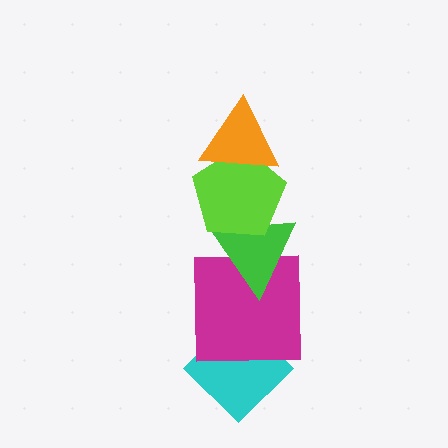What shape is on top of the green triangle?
The lime pentagon is on top of the green triangle.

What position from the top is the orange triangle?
The orange triangle is 1st from the top.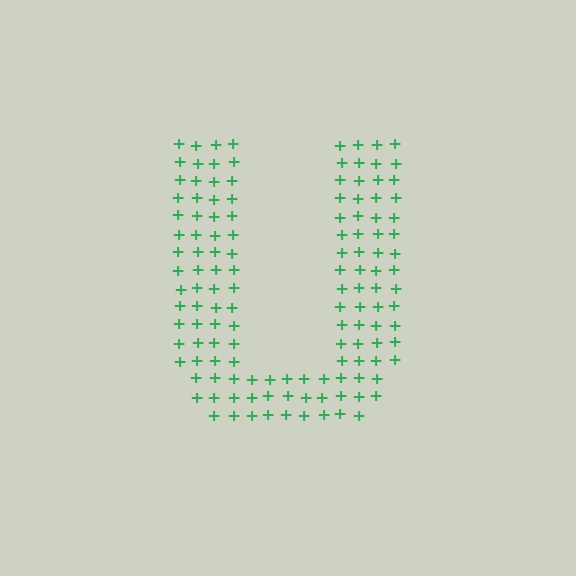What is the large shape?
The large shape is the letter U.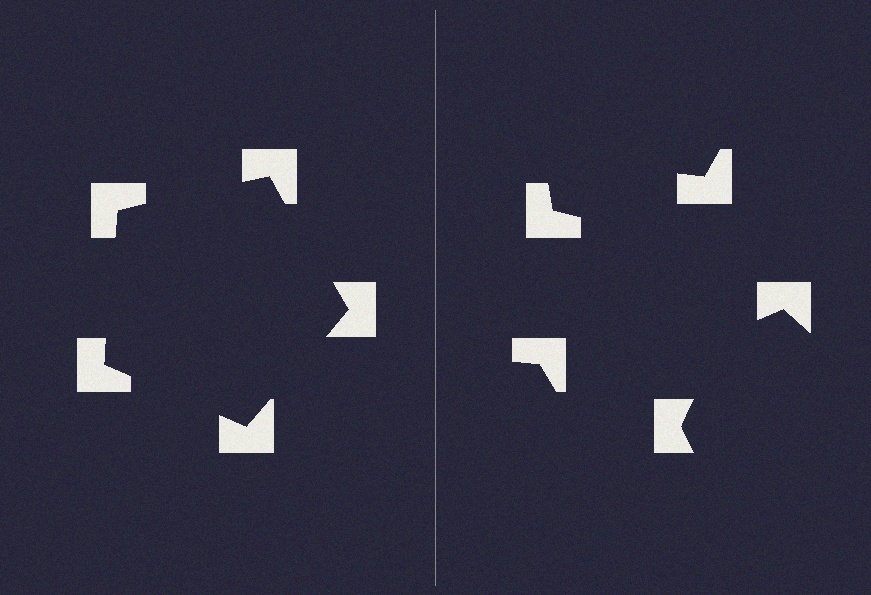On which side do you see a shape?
An illusory pentagon appears on the left side. On the right side the wedge cuts are rotated, so no coherent shape forms.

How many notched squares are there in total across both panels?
10 — 5 on each side.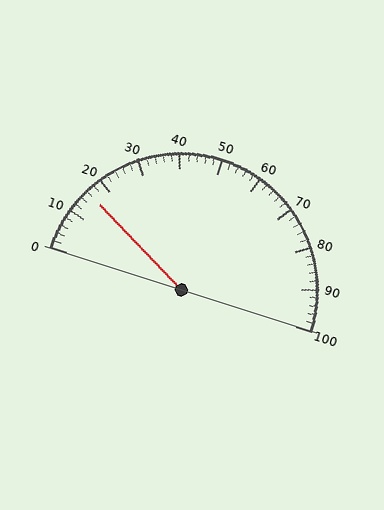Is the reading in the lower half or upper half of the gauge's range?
The reading is in the lower half of the range (0 to 100).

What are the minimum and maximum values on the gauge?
The gauge ranges from 0 to 100.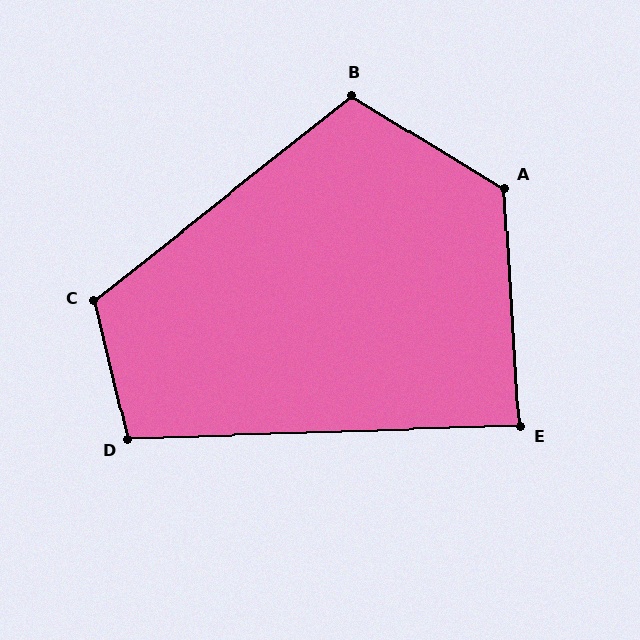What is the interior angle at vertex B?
Approximately 110 degrees (obtuse).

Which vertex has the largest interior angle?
A, at approximately 125 degrees.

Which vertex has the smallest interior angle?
E, at approximately 88 degrees.